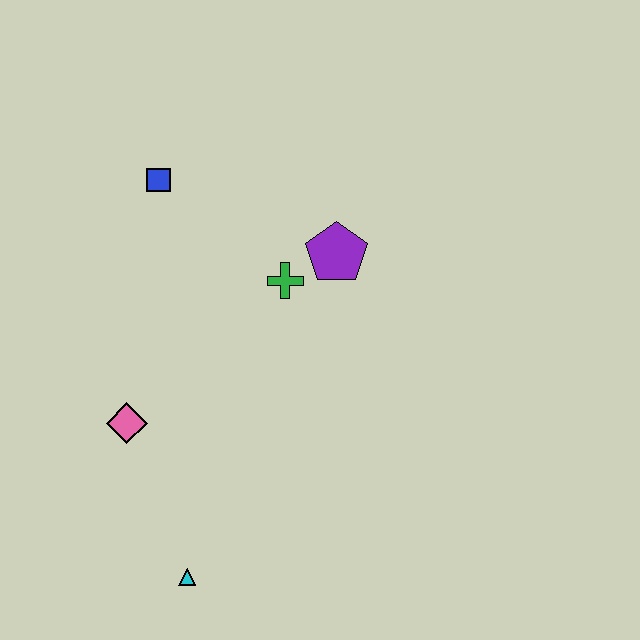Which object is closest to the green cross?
The purple pentagon is closest to the green cross.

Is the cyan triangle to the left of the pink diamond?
No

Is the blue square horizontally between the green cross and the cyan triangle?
No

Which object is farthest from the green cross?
The cyan triangle is farthest from the green cross.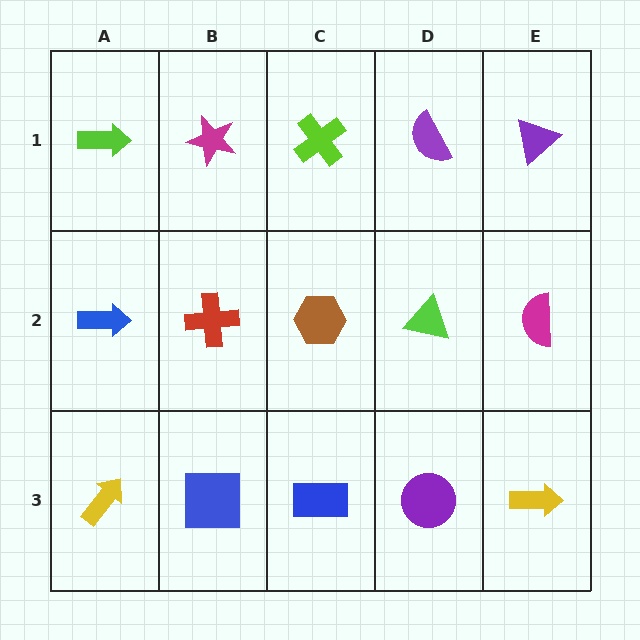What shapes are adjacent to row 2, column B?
A magenta star (row 1, column B), a blue square (row 3, column B), a blue arrow (row 2, column A), a brown hexagon (row 2, column C).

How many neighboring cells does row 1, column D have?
3.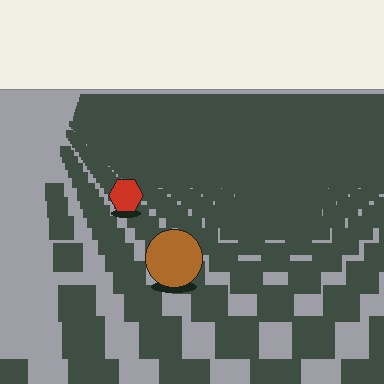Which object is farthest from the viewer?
The red hexagon is farthest from the viewer. It appears smaller and the ground texture around it is denser.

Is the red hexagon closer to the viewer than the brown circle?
No. The brown circle is closer — you can tell from the texture gradient: the ground texture is coarser near it.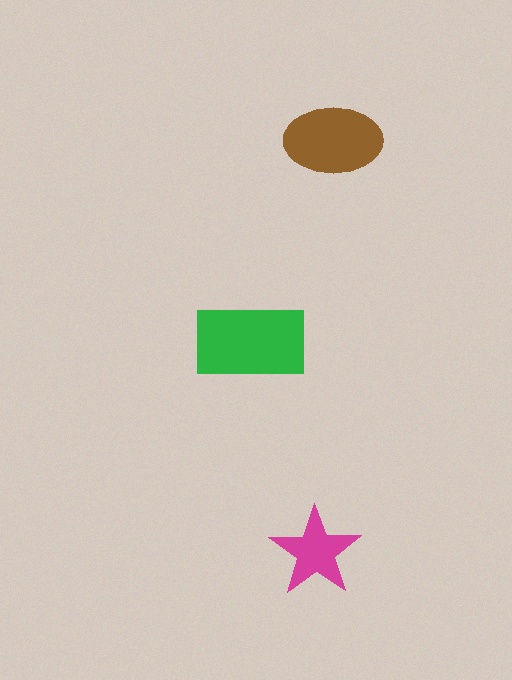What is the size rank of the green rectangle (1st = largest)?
1st.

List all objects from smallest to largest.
The magenta star, the brown ellipse, the green rectangle.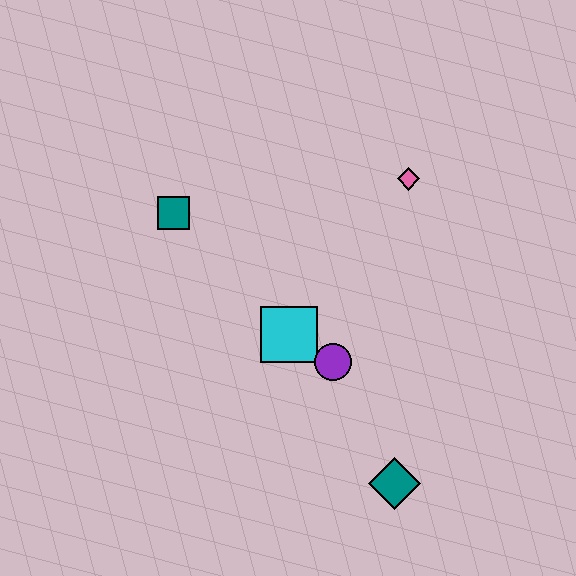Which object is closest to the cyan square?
The purple circle is closest to the cyan square.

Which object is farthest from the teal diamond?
The teal square is farthest from the teal diamond.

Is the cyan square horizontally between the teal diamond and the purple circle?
No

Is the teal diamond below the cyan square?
Yes